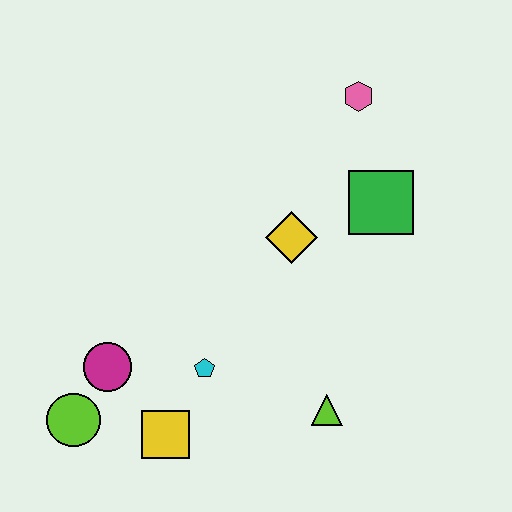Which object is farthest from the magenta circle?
The pink hexagon is farthest from the magenta circle.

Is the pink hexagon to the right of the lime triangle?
Yes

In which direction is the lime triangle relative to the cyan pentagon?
The lime triangle is to the right of the cyan pentagon.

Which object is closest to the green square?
The yellow diamond is closest to the green square.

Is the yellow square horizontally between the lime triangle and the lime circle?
Yes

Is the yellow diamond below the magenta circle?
No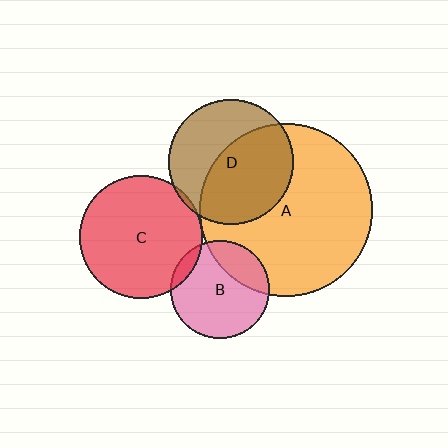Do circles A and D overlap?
Yes.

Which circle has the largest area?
Circle A (orange).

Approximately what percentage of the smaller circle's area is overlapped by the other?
Approximately 55%.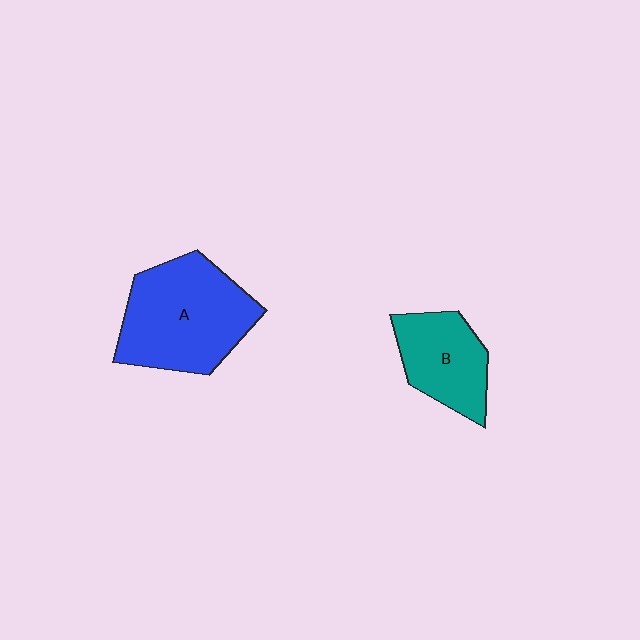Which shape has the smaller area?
Shape B (teal).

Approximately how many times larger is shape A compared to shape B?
Approximately 1.6 times.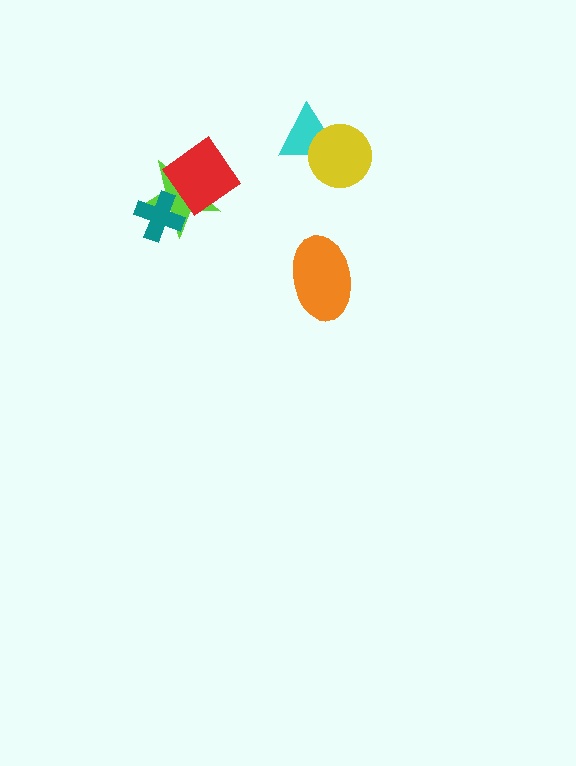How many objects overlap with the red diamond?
1 object overlaps with the red diamond.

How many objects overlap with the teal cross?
1 object overlaps with the teal cross.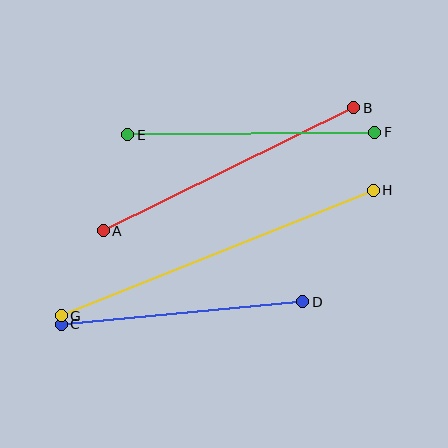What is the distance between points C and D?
The distance is approximately 242 pixels.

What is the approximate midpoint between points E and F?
The midpoint is at approximately (251, 134) pixels.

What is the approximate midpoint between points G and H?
The midpoint is at approximately (217, 253) pixels.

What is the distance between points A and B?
The distance is approximately 279 pixels.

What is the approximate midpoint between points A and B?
The midpoint is at approximately (229, 169) pixels.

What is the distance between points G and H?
The distance is approximately 336 pixels.